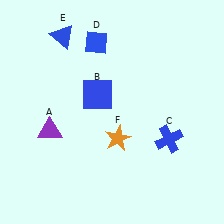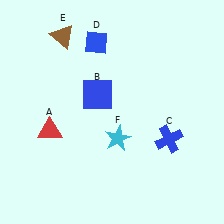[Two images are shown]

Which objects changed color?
A changed from purple to red. E changed from blue to brown. F changed from orange to cyan.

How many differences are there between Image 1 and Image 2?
There are 3 differences between the two images.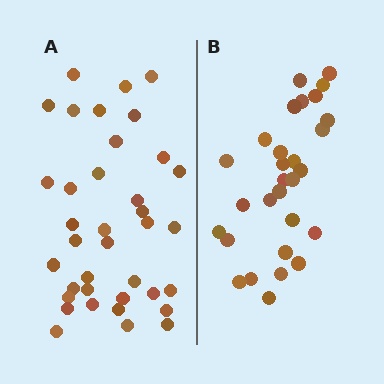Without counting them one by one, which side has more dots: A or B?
Region A (the left region) has more dots.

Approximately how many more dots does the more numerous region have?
Region A has roughly 8 or so more dots than region B.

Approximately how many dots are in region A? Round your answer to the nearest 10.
About 40 dots. (The exact count is 37, which rounds to 40.)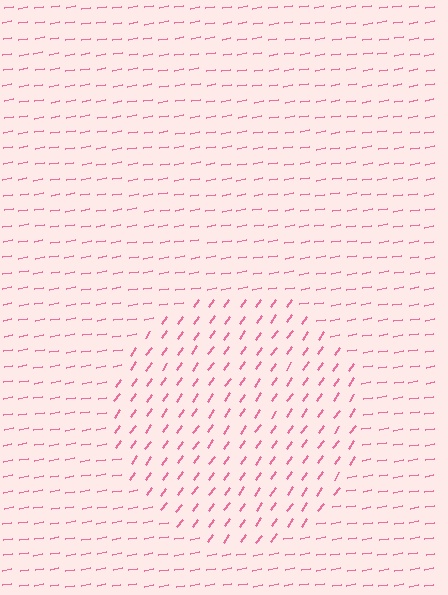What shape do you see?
I see a circle.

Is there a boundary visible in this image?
Yes, there is a texture boundary formed by a change in line orientation.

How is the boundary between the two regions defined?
The boundary is defined purely by a change in line orientation (approximately 45 degrees difference). All lines are the same color and thickness.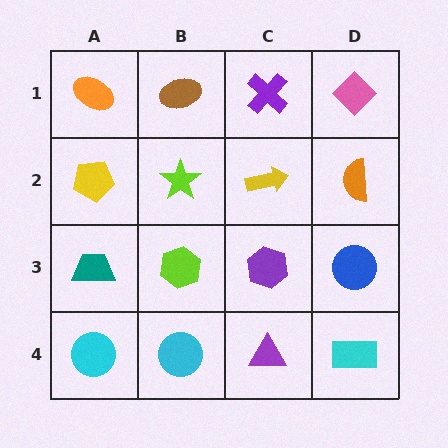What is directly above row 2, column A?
An orange ellipse.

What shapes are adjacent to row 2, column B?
A brown ellipse (row 1, column B), a lime hexagon (row 3, column B), a yellow pentagon (row 2, column A), a yellow arrow (row 2, column C).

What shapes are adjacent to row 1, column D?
An orange semicircle (row 2, column D), a purple cross (row 1, column C).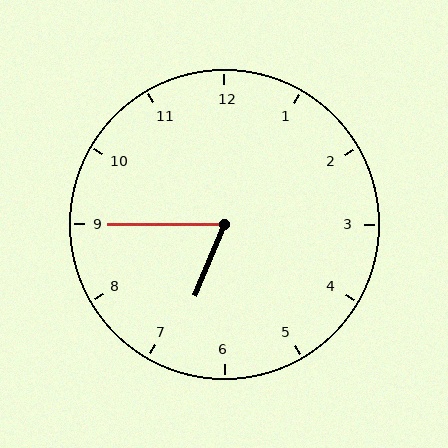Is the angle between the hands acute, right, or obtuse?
It is acute.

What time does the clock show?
6:45.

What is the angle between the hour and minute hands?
Approximately 68 degrees.